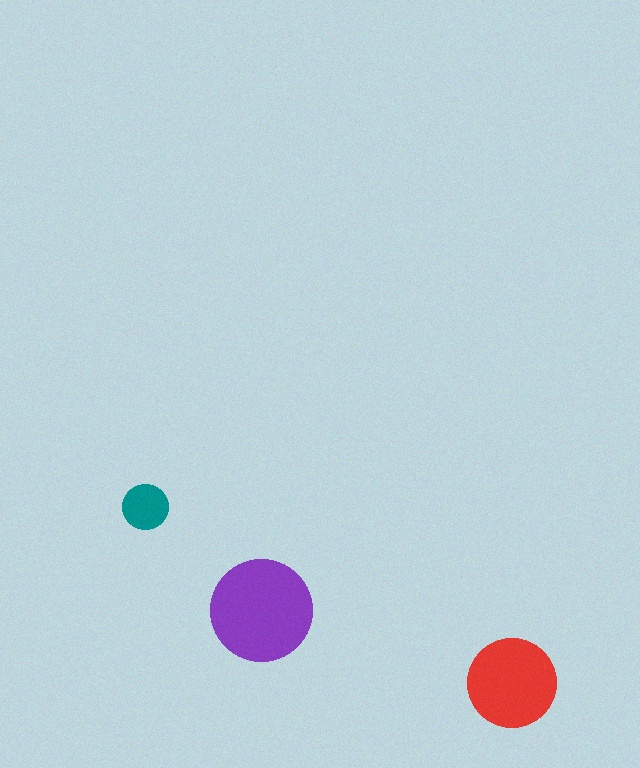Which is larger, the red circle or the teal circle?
The red one.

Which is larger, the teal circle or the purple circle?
The purple one.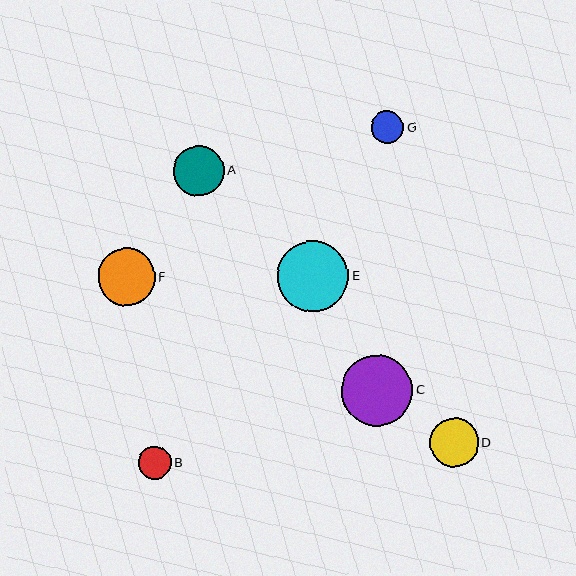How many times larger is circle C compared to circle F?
Circle C is approximately 1.3 times the size of circle F.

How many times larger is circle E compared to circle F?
Circle E is approximately 1.2 times the size of circle F.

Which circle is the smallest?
Circle G is the smallest with a size of approximately 32 pixels.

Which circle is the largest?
Circle C is the largest with a size of approximately 72 pixels.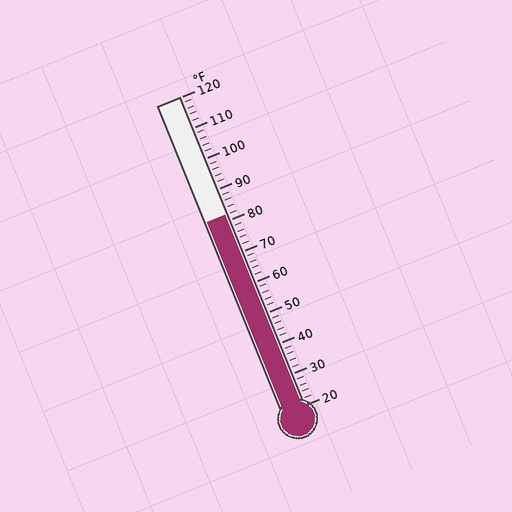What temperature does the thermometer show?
The thermometer shows approximately 82°F.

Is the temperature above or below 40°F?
The temperature is above 40°F.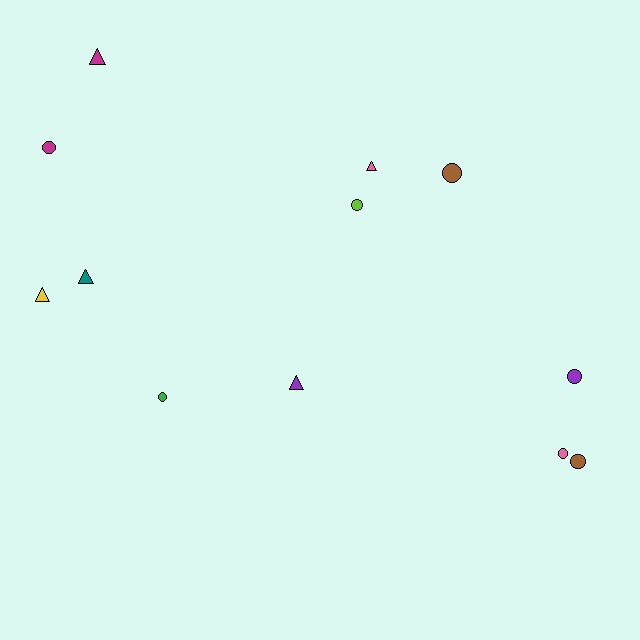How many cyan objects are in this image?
There are no cyan objects.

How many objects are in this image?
There are 12 objects.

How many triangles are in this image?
There are 5 triangles.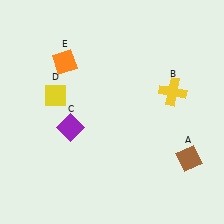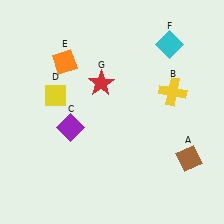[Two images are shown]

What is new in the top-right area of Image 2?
A cyan diamond (F) was added in the top-right area of Image 2.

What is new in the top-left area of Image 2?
A red star (G) was added in the top-left area of Image 2.